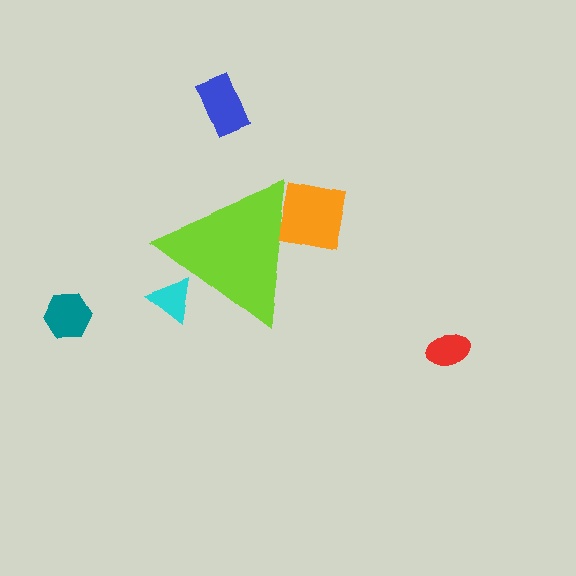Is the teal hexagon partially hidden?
No, the teal hexagon is fully visible.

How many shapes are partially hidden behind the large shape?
3 shapes are partially hidden.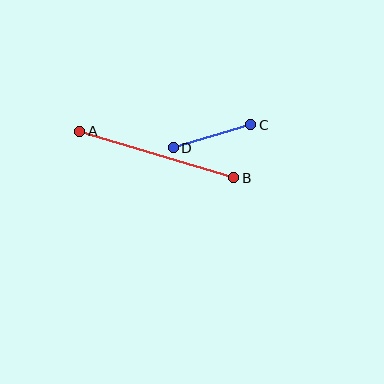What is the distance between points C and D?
The distance is approximately 81 pixels.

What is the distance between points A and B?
The distance is approximately 161 pixels.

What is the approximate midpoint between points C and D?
The midpoint is at approximately (212, 136) pixels.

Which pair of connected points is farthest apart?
Points A and B are farthest apart.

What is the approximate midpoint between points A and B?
The midpoint is at approximately (157, 155) pixels.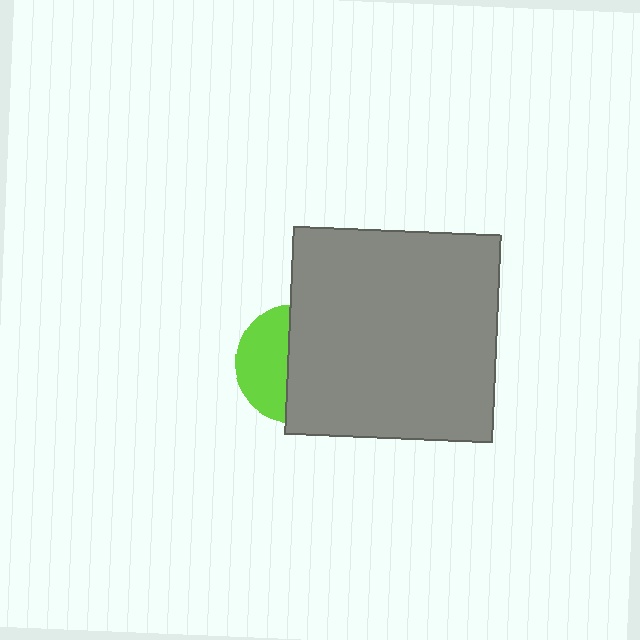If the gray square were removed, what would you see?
You would see the complete lime circle.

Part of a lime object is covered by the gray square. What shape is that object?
It is a circle.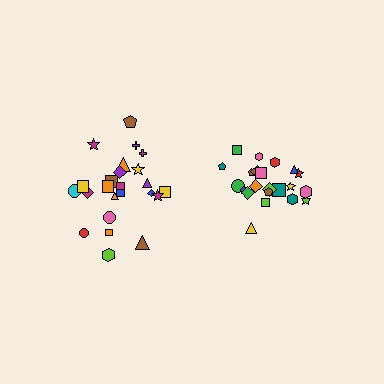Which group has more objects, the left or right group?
The left group.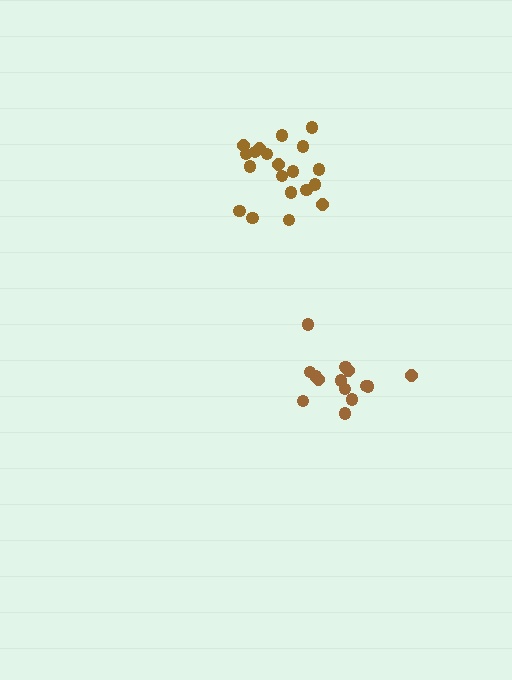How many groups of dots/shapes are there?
There are 2 groups.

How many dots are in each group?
Group 1: 20 dots, Group 2: 14 dots (34 total).